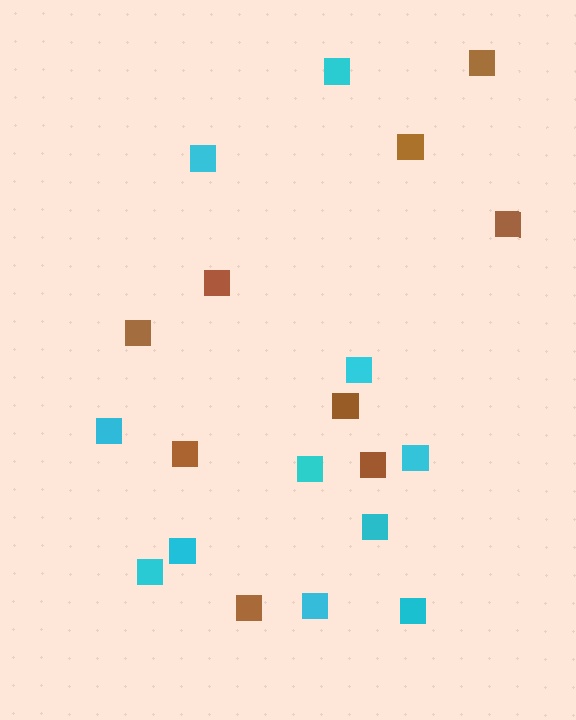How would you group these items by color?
There are 2 groups: one group of brown squares (9) and one group of cyan squares (11).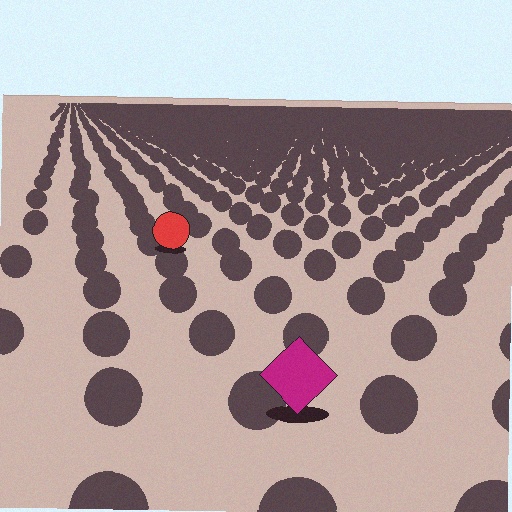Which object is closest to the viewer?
The magenta diamond is closest. The texture marks near it are larger and more spread out.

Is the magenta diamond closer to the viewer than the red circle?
Yes. The magenta diamond is closer — you can tell from the texture gradient: the ground texture is coarser near it.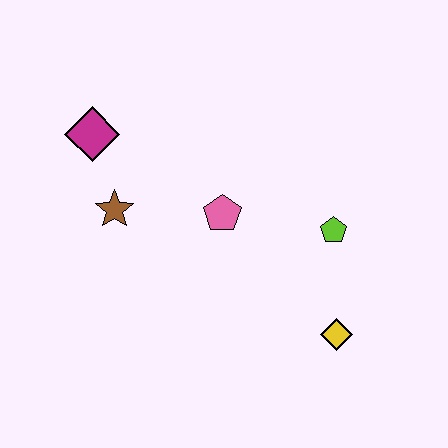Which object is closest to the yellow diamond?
The lime pentagon is closest to the yellow diamond.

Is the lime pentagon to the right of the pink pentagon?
Yes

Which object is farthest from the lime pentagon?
The magenta diamond is farthest from the lime pentagon.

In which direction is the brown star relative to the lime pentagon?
The brown star is to the left of the lime pentagon.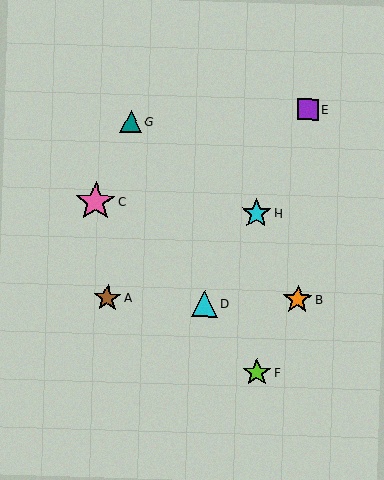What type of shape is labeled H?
Shape H is a cyan star.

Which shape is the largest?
The pink star (labeled C) is the largest.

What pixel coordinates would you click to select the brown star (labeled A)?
Click at (107, 298) to select the brown star A.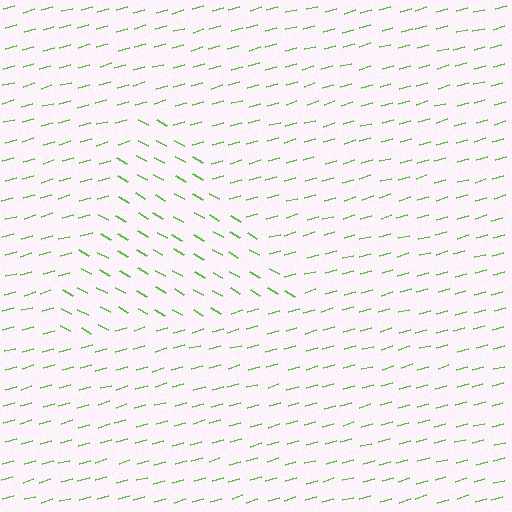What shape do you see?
I see a triangle.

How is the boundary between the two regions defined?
The boundary is defined purely by a change in line orientation (approximately 45 degrees difference). All lines are the same color and thickness.